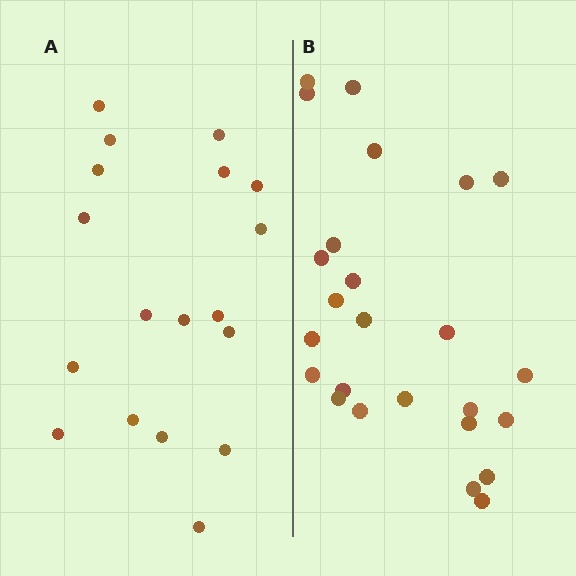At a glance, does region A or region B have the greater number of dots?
Region B (the right region) has more dots.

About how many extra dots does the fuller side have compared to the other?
Region B has roughly 8 or so more dots than region A.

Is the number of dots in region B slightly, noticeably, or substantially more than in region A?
Region B has noticeably more, but not dramatically so. The ratio is roughly 1.4 to 1.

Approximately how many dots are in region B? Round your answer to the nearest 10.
About 20 dots. (The exact count is 25, which rounds to 20.)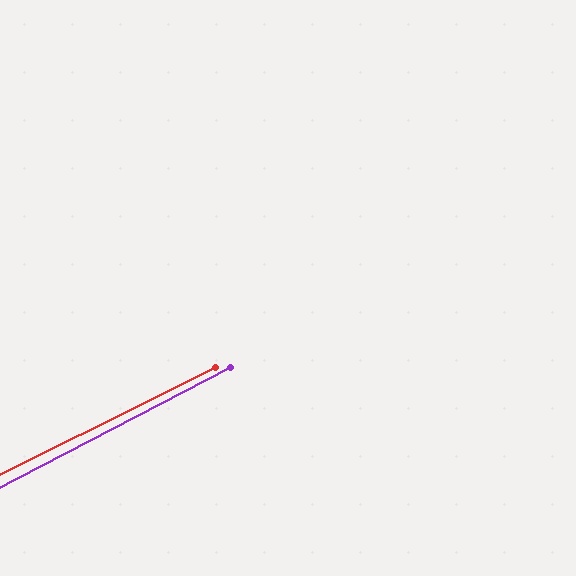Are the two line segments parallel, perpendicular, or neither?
Parallel — their directions differ by only 1.1°.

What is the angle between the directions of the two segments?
Approximately 1 degree.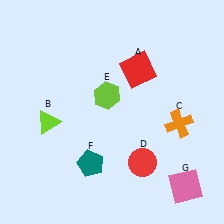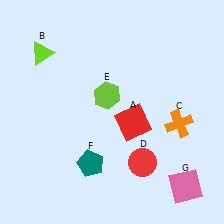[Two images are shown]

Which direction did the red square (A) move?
The red square (A) moved down.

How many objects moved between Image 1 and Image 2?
2 objects moved between the two images.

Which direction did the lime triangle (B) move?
The lime triangle (B) moved up.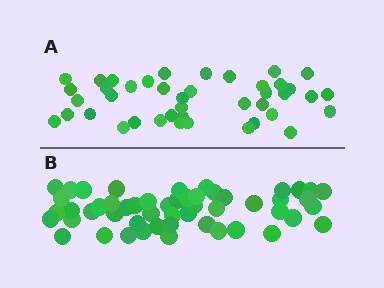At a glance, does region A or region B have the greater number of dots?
Region B (the bottom region) has more dots.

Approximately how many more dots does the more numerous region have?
Region B has roughly 10 or so more dots than region A.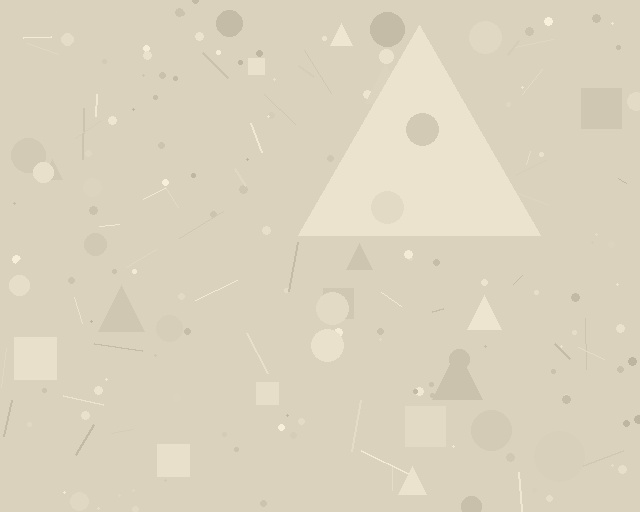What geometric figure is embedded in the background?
A triangle is embedded in the background.